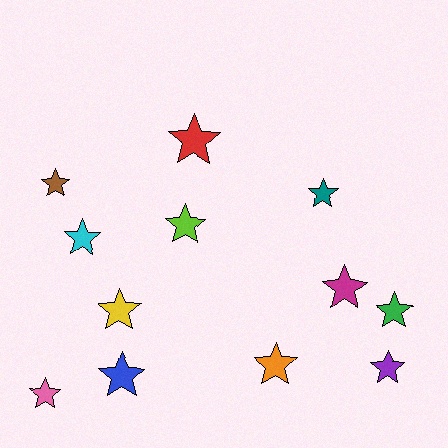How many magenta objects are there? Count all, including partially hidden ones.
There is 1 magenta object.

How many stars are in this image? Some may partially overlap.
There are 12 stars.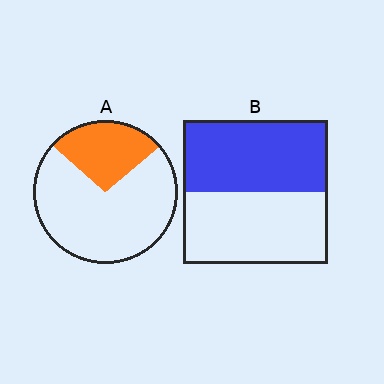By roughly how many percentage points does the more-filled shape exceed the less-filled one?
By roughly 25 percentage points (B over A).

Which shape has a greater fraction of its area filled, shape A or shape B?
Shape B.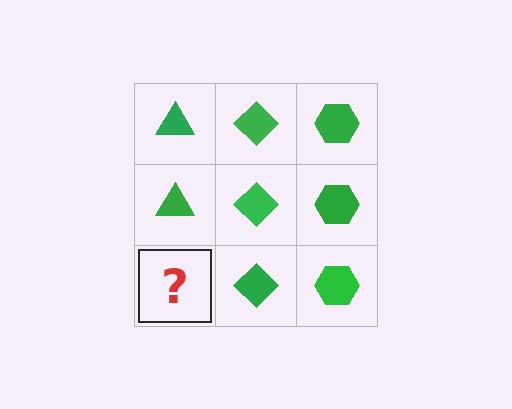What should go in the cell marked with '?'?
The missing cell should contain a green triangle.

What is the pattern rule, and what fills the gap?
The rule is that each column has a consistent shape. The gap should be filled with a green triangle.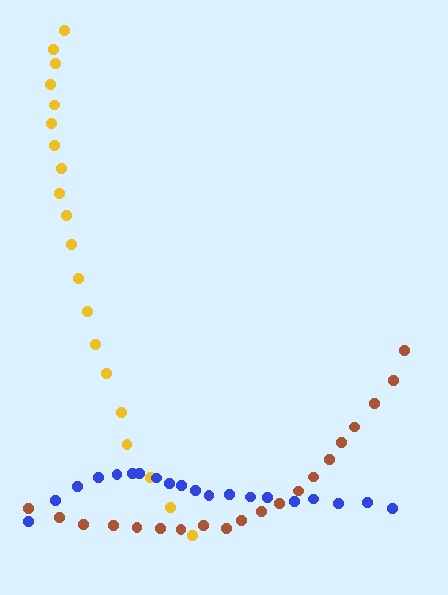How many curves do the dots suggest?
There are 3 distinct paths.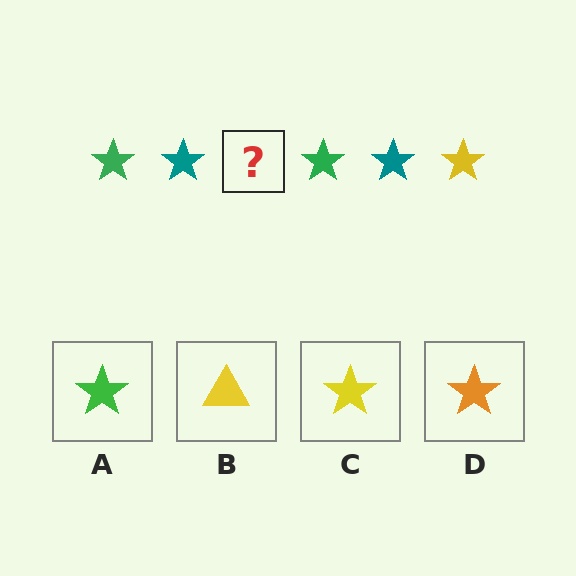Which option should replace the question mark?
Option C.